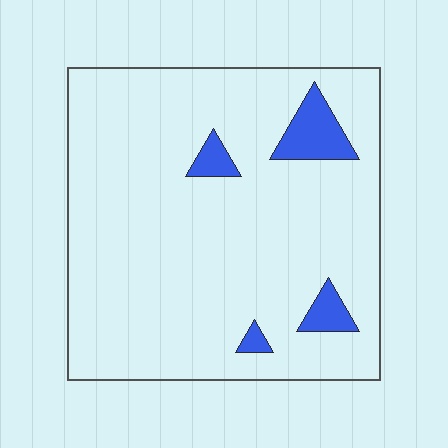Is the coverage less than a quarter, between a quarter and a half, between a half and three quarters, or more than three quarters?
Less than a quarter.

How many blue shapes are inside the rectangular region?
4.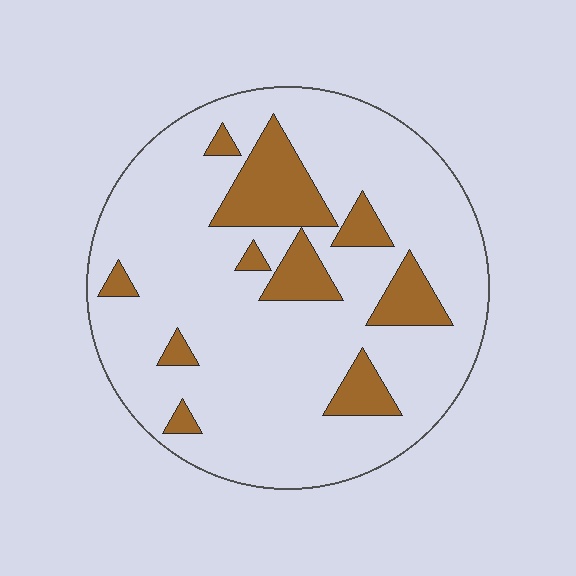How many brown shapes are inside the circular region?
10.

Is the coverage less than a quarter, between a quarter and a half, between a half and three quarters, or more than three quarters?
Less than a quarter.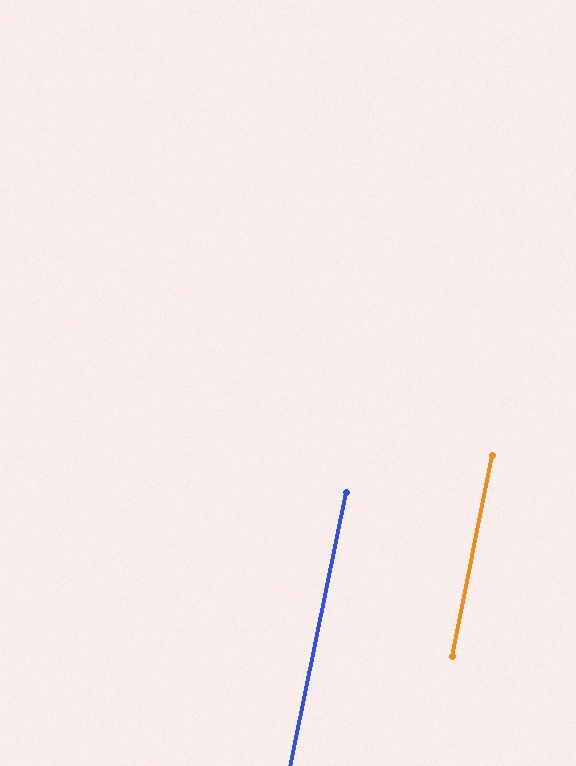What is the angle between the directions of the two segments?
Approximately 0 degrees.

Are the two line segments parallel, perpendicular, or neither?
Parallel — their directions differ by only 0.5°.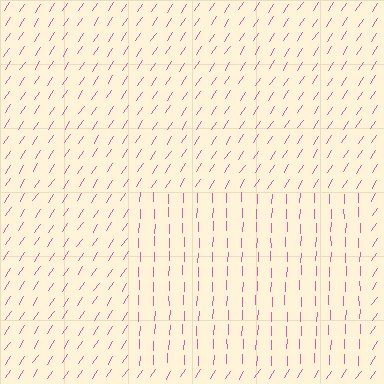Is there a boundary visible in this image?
Yes, there is a texture boundary formed by a change in line orientation.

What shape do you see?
I see a rectangle.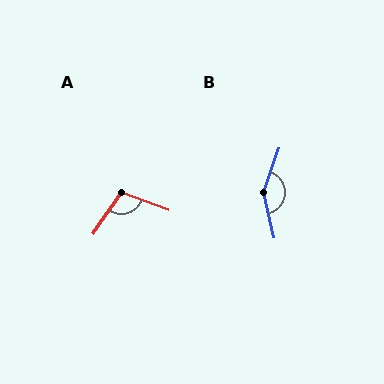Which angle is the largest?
B, at approximately 148 degrees.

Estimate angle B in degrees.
Approximately 148 degrees.